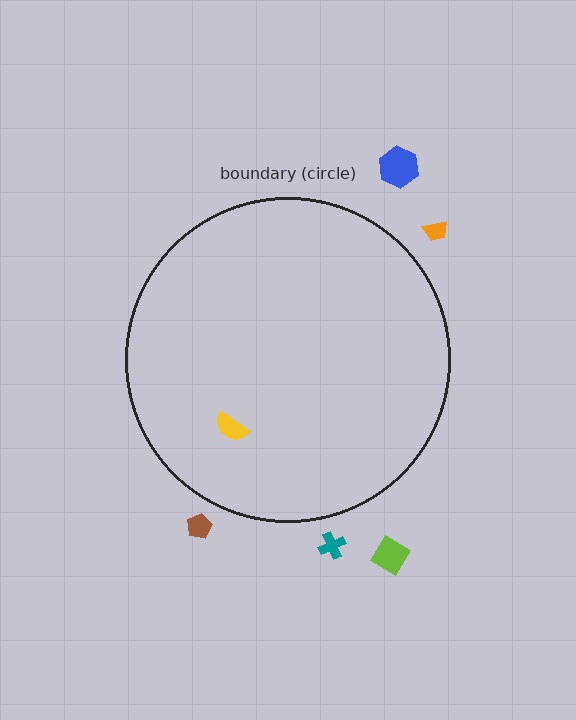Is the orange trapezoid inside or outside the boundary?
Outside.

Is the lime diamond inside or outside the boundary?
Outside.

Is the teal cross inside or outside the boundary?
Outside.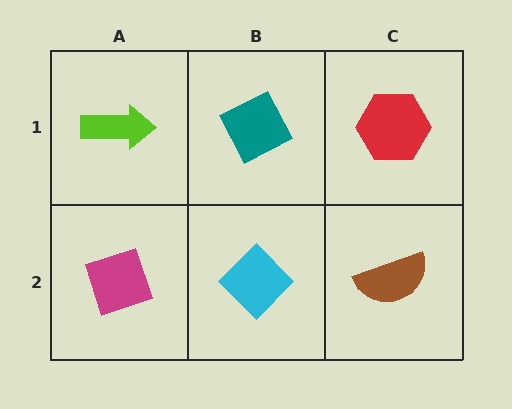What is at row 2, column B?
A cyan diamond.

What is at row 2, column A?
A magenta diamond.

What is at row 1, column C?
A red hexagon.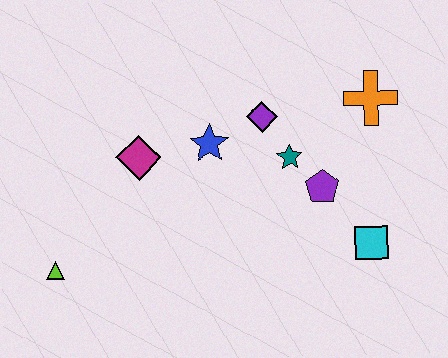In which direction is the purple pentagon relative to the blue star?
The purple pentagon is to the right of the blue star.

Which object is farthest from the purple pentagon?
The lime triangle is farthest from the purple pentagon.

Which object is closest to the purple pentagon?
The teal star is closest to the purple pentagon.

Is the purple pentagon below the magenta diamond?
Yes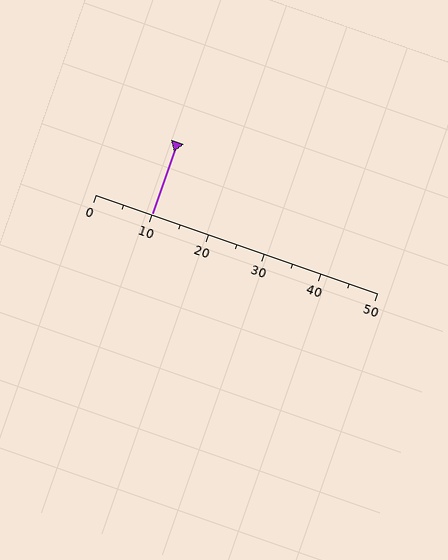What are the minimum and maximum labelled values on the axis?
The axis runs from 0 to 50.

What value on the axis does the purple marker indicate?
The marker indicates approximately 10.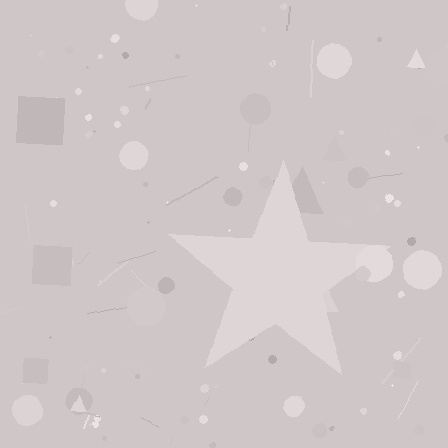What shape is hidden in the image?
A star is hidden in the image.